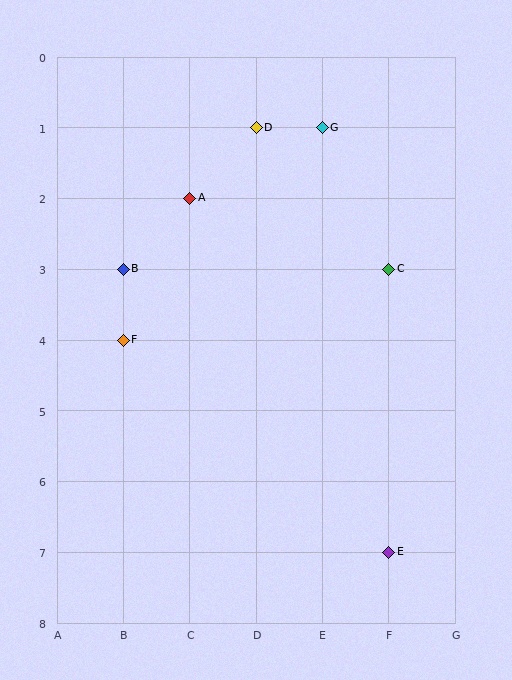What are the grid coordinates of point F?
Point F is at grid coordinates (B, 4).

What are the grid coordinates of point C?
Point C is at grid coordinates (F, 3).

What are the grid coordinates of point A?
Point A is at grid coordinates (C, 2).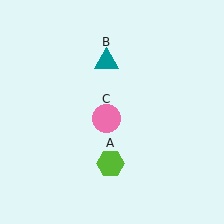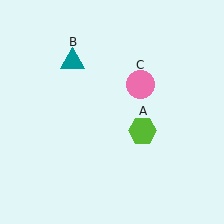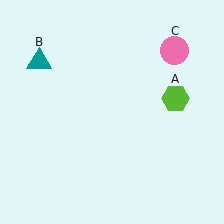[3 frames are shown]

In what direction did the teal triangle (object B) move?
The teal triangle (object B) moved left.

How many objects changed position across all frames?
3 objects changed position: lime hexagon (object A), teal triangle (object B), pink circle (object C).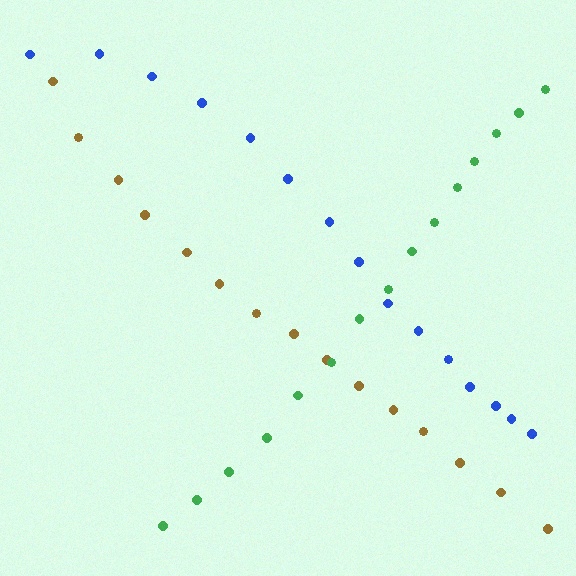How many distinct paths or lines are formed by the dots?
There are 3 distinct paths.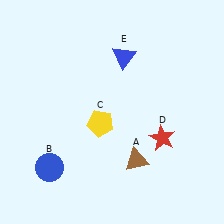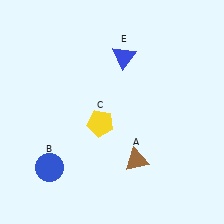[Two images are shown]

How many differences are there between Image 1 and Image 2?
There is 1 difference between the two images.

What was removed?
The red star (D) was removed in Image 2.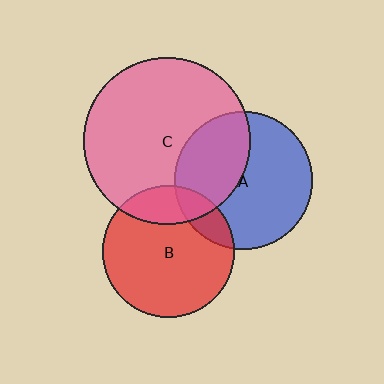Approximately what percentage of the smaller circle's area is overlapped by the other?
Approximately 15%.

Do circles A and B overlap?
Yes.